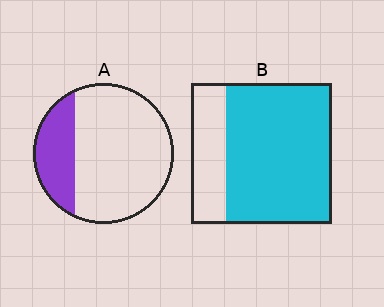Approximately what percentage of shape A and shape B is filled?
A is approximately 25% and B is approximately 75%.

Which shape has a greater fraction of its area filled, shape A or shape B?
Shape B.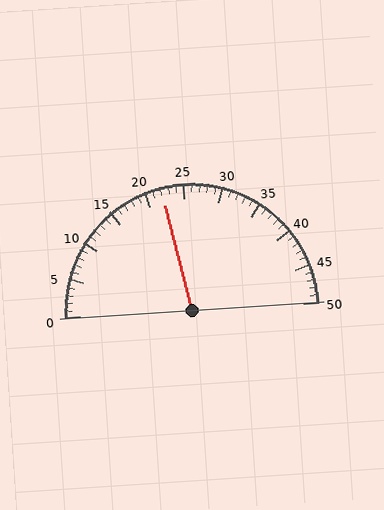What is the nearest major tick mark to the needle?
The nearest major tick mark is 20.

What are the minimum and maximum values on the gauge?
The gauge ranges from 0 to 50.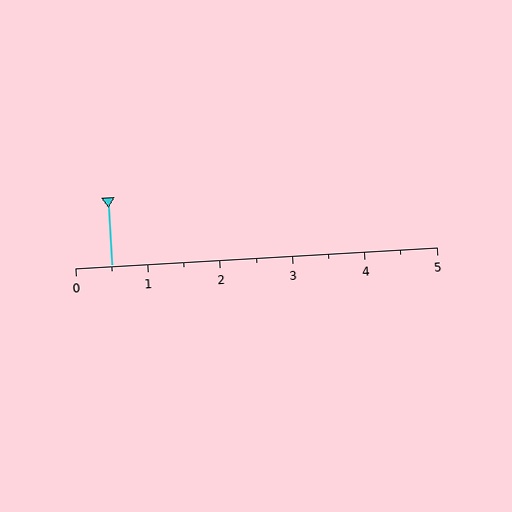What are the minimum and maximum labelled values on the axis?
The axis runs from 0 to 5.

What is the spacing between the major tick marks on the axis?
The major ticks are spaced 1 apart.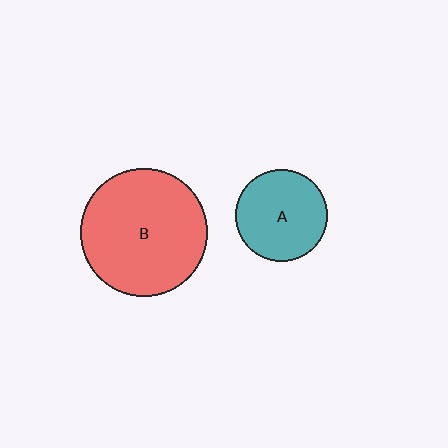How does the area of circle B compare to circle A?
Approximately 1.9 times.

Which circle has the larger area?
Circle B (red).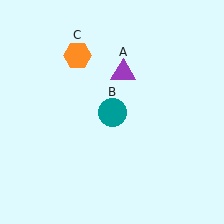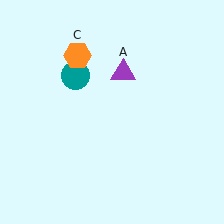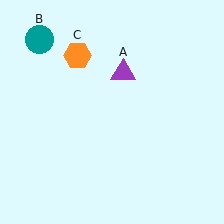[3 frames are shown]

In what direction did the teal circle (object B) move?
The teal circle (object B) moved up and to the left.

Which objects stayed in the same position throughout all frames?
Purple triangle (object A) and orange hexagon (object C) remained stationary.